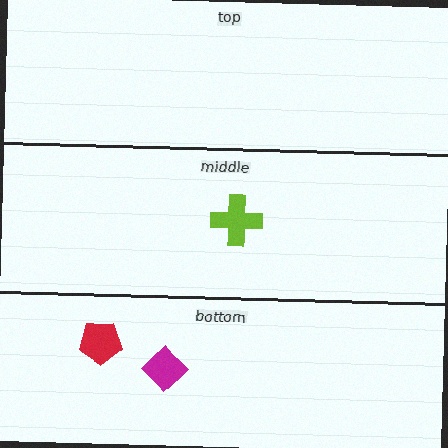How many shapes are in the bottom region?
2.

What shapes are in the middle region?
The lime cross.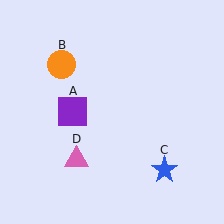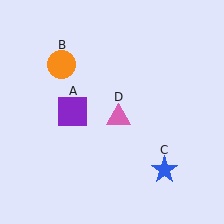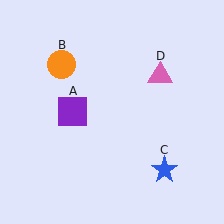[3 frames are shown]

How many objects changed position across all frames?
1 object changed position: pink triangle (object D).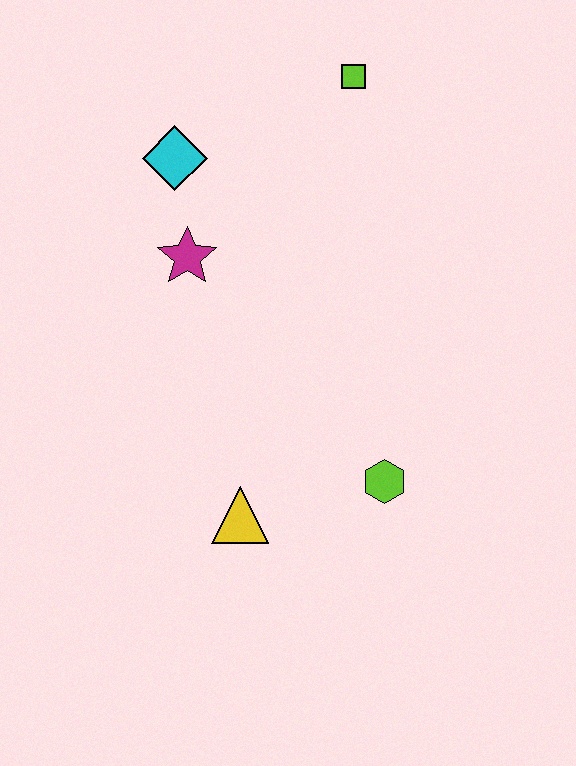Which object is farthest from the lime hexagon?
The lime square is farthest from the lime hexagon.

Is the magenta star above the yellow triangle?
Yes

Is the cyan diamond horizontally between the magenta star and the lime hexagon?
No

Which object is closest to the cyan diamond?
The magenta star is closest to the cyan diamond.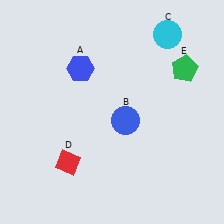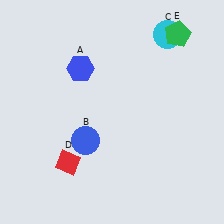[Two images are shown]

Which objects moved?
The objects that moved are: the blue circle (B), the green pentagon (E).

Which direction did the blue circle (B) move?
The blue circle (B) moved left.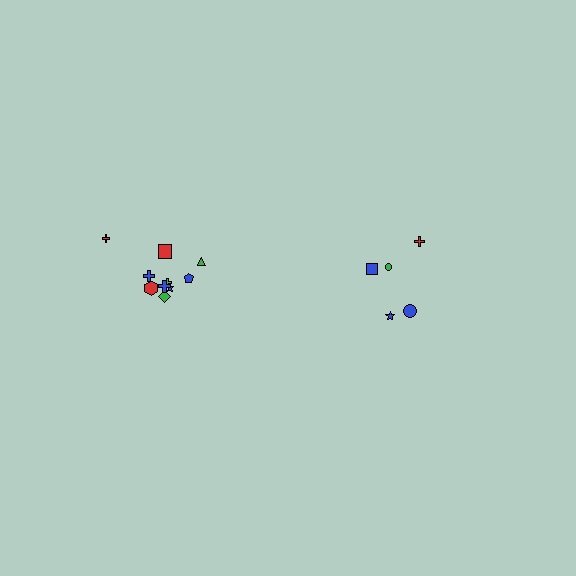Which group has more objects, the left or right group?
The left group.